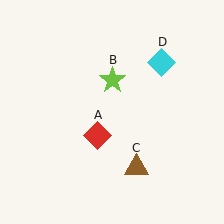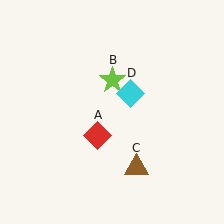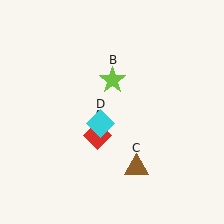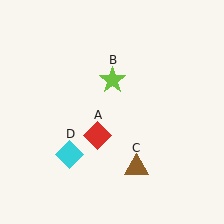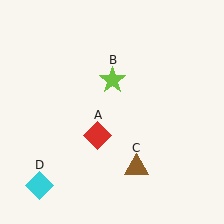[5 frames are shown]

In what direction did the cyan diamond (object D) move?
The cyan diamond (object D) moved down and to the left.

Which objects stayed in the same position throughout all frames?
Red diamond (object A) and lime star (object B) and brown triangle (object C) remained stationary.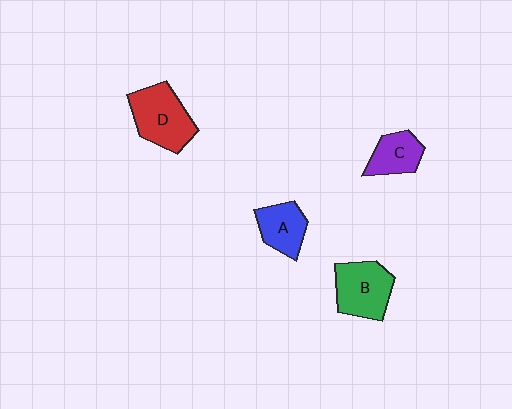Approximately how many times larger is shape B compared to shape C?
Approximately 1.5 times.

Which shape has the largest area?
Shape D (red).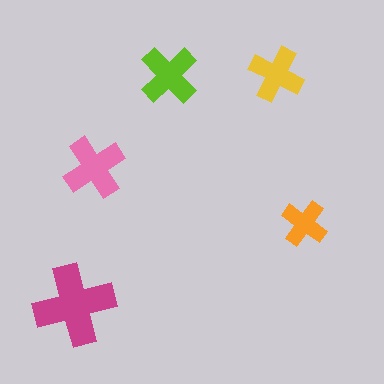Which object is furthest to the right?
The orange cross is rightmost.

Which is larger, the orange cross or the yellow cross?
The yellow one.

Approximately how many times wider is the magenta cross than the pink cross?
About 1.5 times wider.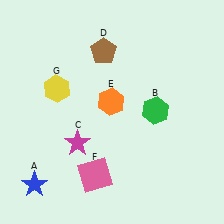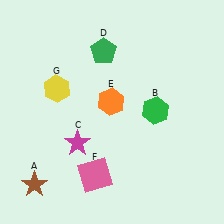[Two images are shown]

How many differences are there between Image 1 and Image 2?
There are 2 differences between the two images.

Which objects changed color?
A changed from blue to brown. D changed from brown to green.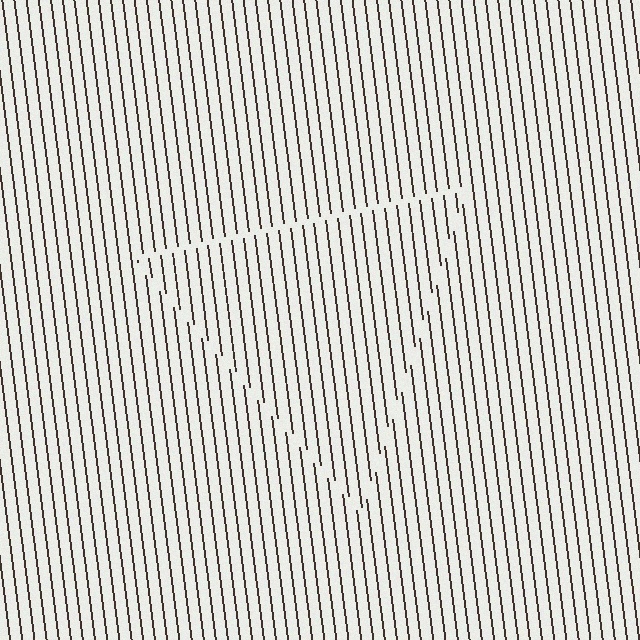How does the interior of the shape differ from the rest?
The interior of the shape contains the same grating, shifted by half a period — the contour is defined by the phase discontinuity where line-ends from the inner and outer gratings abut.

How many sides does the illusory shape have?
3 sides — the line-ends trace a triangle.